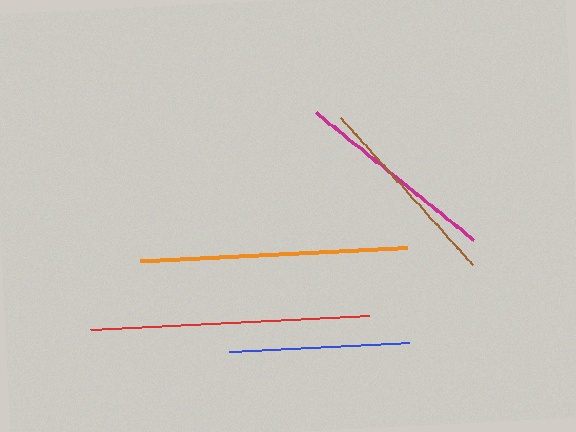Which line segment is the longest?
The red line is the longest at approximately 279 pixels.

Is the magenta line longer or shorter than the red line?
The red line is longer than the magenta line.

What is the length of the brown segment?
The brown segment is approximately 197 pixels long.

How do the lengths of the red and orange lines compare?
The red and orange lines are approximately the same length.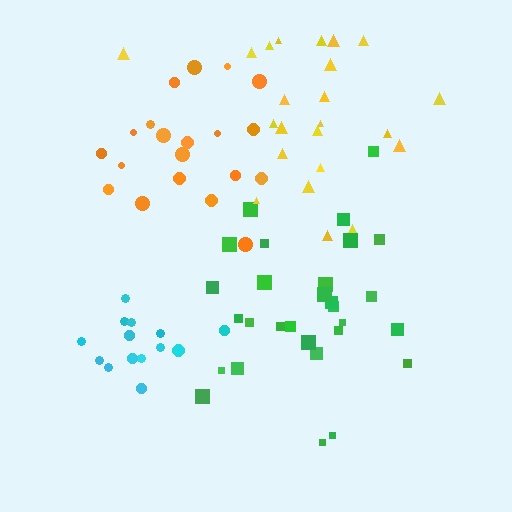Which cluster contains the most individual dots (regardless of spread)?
Green (29).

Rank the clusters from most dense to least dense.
cyan, green, orange, yellow.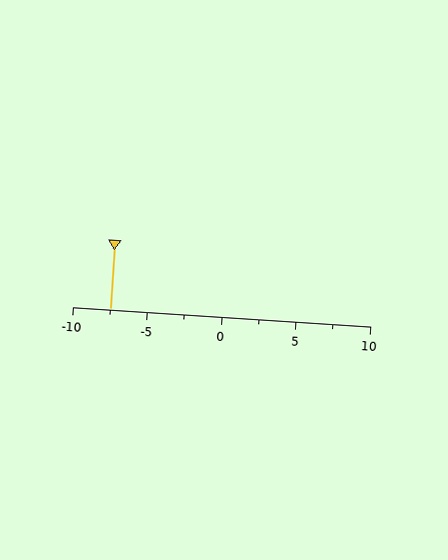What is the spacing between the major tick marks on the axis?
The major ticks are spaced 5 apart.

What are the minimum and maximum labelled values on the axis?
The axis runs from -10 to 10.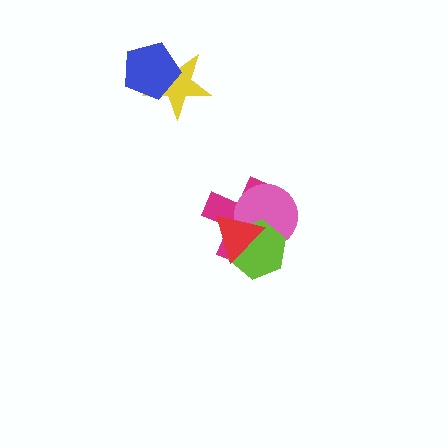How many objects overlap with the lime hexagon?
3 objects overlap with the lime hexagon.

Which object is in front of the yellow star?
The blue pentagon is in front of the yellow star.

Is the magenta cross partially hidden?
Yes, it is partially covered by another shape.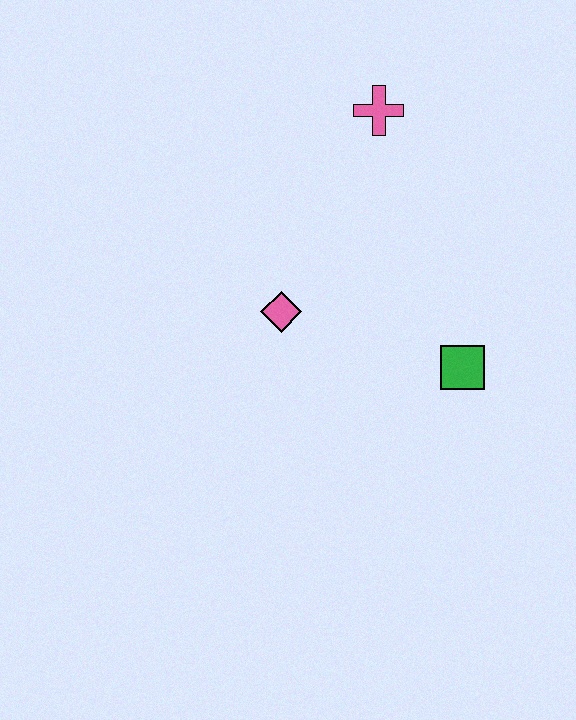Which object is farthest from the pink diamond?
The pink cross is farthest from the pink diamond.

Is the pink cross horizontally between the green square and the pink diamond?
Yes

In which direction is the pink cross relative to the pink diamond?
The pink cross is above the pink diamond.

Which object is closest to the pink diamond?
The green square is closest to the pink diamond.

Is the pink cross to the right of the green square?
No